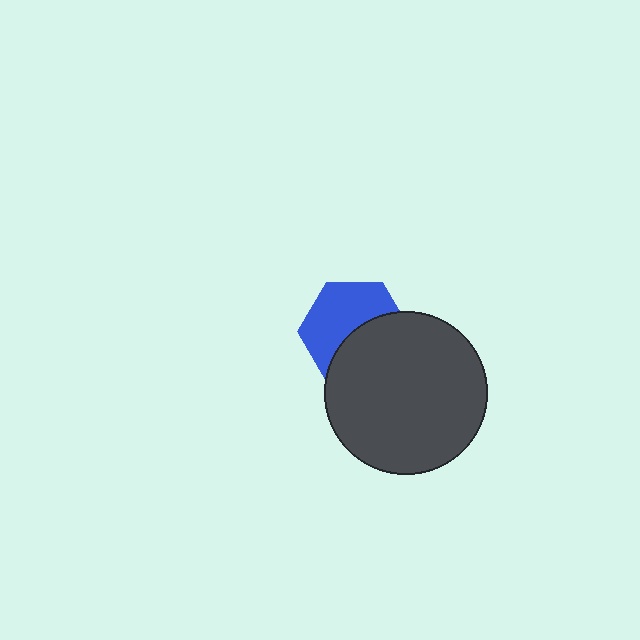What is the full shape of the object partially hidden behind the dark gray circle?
The partially hidden object is a blue hexagon.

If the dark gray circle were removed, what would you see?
You would see the complete blue hexagon.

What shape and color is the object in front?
The object in front is a dark gray circle.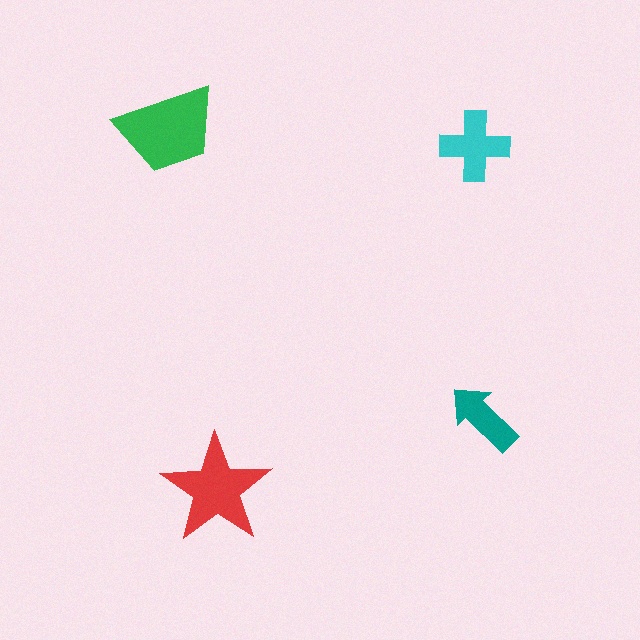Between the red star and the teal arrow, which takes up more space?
The red star.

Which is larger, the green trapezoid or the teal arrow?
The green trapezoid.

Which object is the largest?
The green trapezoid.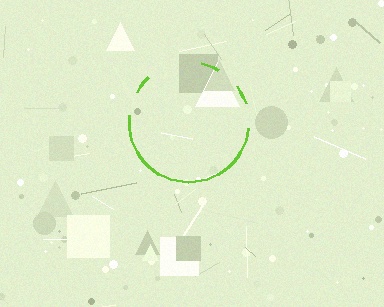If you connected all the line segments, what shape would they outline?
They would outline a circle.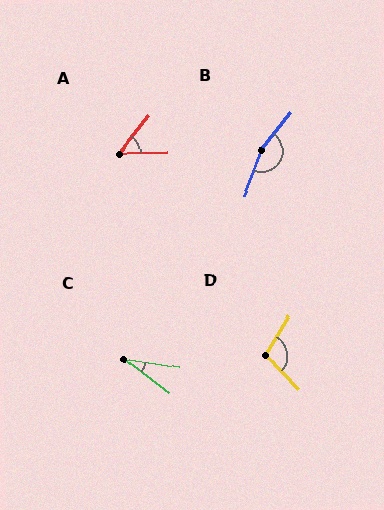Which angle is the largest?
B, at approximately 162 degrees.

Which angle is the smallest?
C, at approximately 28 degrees.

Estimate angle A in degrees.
Approximately 50 degrees.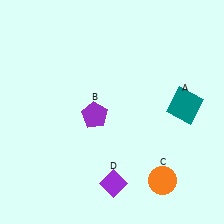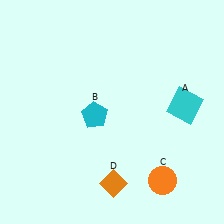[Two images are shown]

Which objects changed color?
A changed from teal to cyan. B changed from purple to cyan. D changed from purple to orange.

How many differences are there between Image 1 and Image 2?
There are 3 differences between the two images.